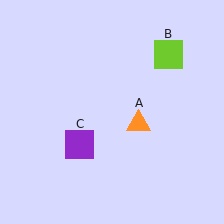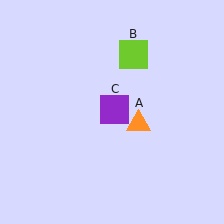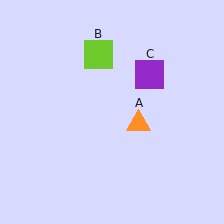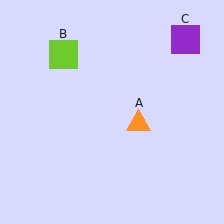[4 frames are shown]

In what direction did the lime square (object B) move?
The lime square (object B) moved left.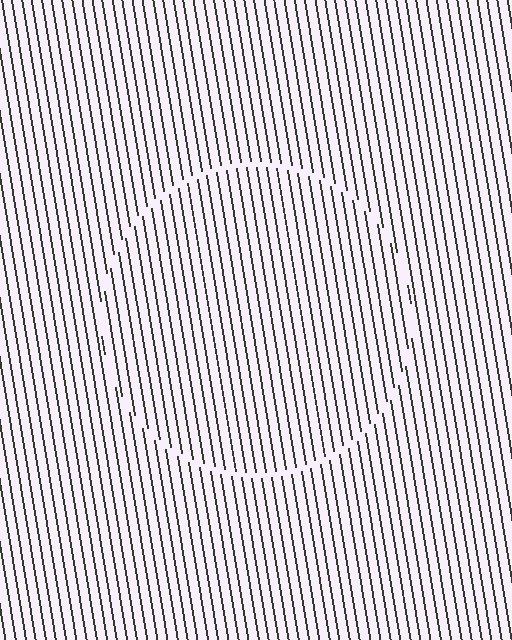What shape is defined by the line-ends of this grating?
An illusory circle. The interior of the shape contains the same grating, shifted by half a period — the contour is defined by the phase discontinuity where line-ends from the inner and outer gratings abut.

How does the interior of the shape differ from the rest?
The interior of the shape contains the same grating, shifted by half a period — the contour is defined by the phase discontinuity where line-ends from the inner and outer gratings abut.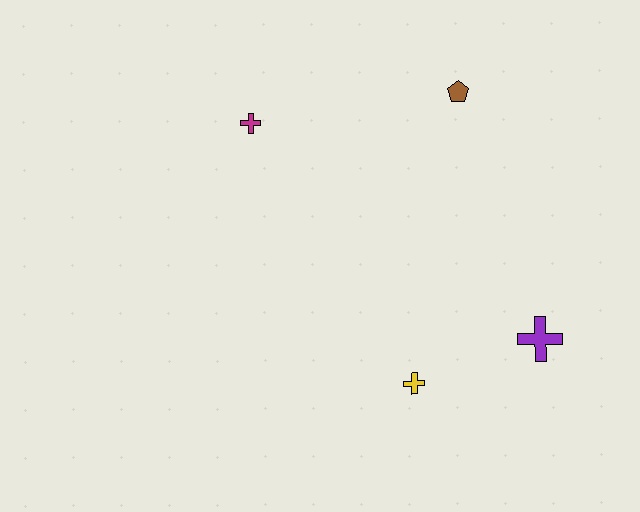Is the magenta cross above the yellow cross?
Yes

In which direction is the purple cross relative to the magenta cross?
The purple cross is to the right of the magenta cross.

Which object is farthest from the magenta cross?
The purple cross is farthest from the magenta cross.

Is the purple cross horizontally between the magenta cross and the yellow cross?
No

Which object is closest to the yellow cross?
The purple cross is closest to the yellow cross.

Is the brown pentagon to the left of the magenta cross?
No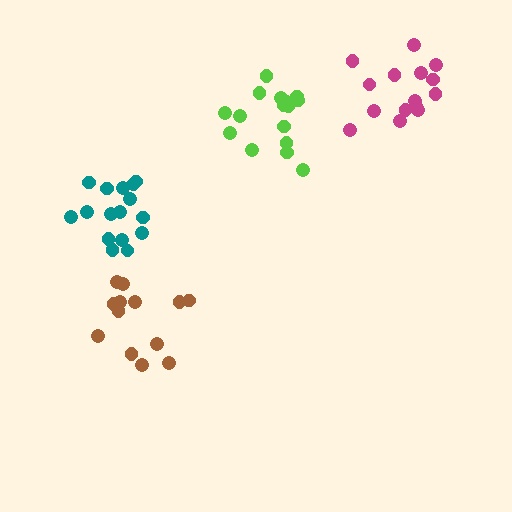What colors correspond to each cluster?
The clusters are colored: brown, lime, magenta, teal.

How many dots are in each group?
Group 1: 13 dots, Group 2: 16 dots, Group 3: 15 dots, Group 4: 16 dots (60 total).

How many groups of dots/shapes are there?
There are 4 groups.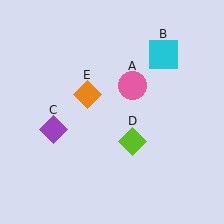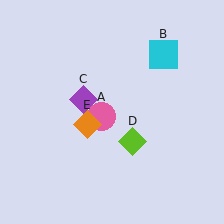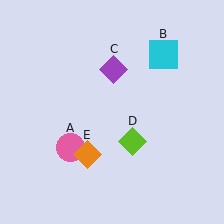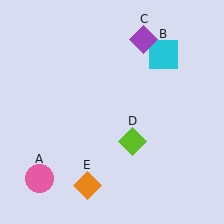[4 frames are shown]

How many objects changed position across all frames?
3 objects changed position: pink circle (object A), purple diamond (object C), orange diamond (object E).